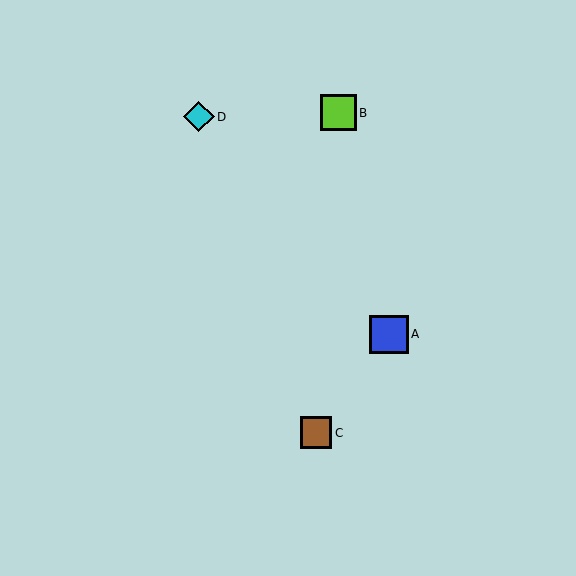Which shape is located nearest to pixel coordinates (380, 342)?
The blue square (labeled A) at (389, 334) is nearest to that location.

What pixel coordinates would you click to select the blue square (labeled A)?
Click at (389, 334) to select the blue square A.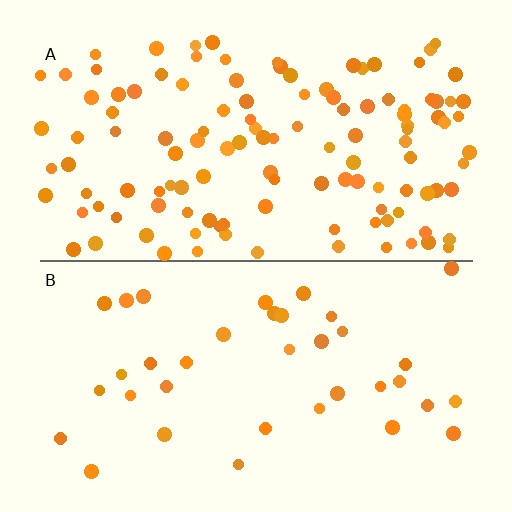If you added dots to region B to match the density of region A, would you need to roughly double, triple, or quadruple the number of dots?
Approximately triple.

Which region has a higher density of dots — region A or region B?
A (the top).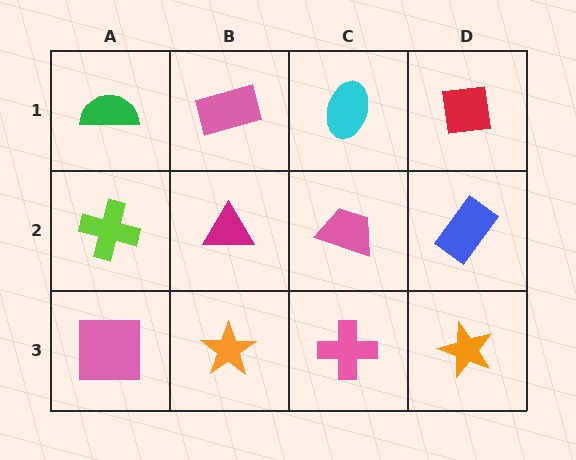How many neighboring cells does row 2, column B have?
4.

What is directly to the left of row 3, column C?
An orange star.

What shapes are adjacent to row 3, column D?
A blue rectangle (row 2, column D), a pink cross (row 3, column C).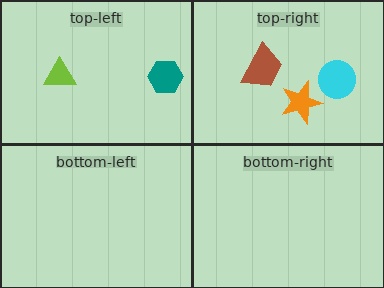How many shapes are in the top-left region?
2.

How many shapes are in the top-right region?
3.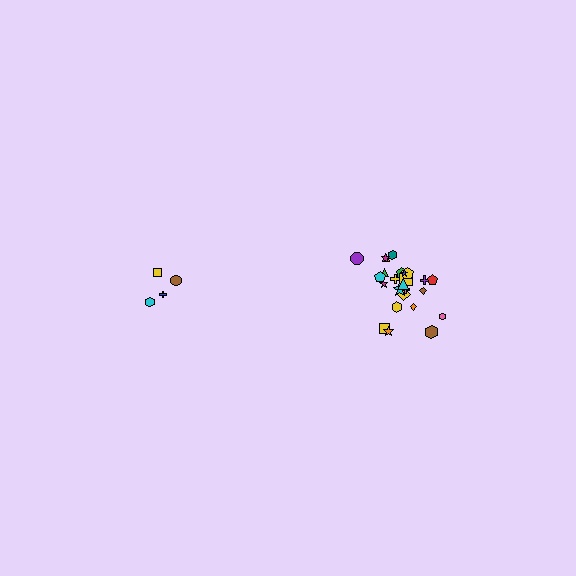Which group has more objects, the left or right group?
The right group.